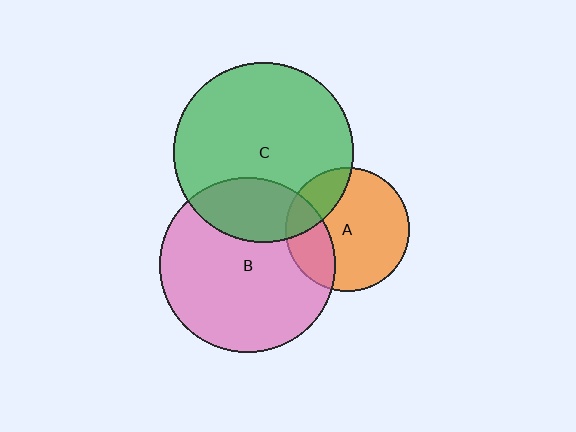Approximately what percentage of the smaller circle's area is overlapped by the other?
Approximately 20%.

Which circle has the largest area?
Circle C (green).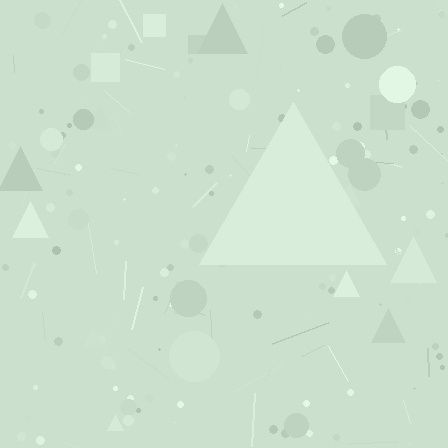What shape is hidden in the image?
A triangle is hidden in the image.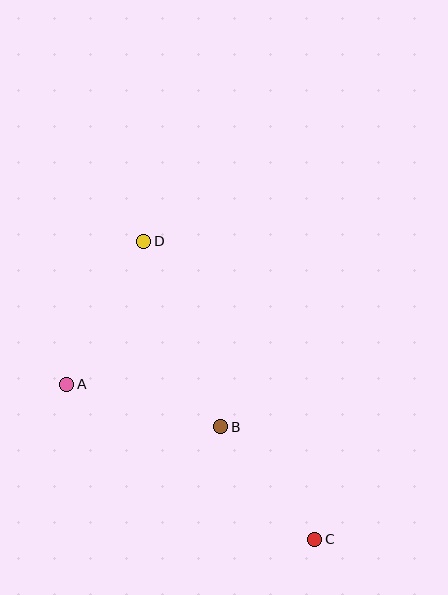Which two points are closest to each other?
Points B and C are closest to each other.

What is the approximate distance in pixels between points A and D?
The distance between A and D is approximately 162 pixels.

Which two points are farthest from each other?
Points C and D are farthest from each other.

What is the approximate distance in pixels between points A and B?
The distance between A and B is approximately 160 pixels.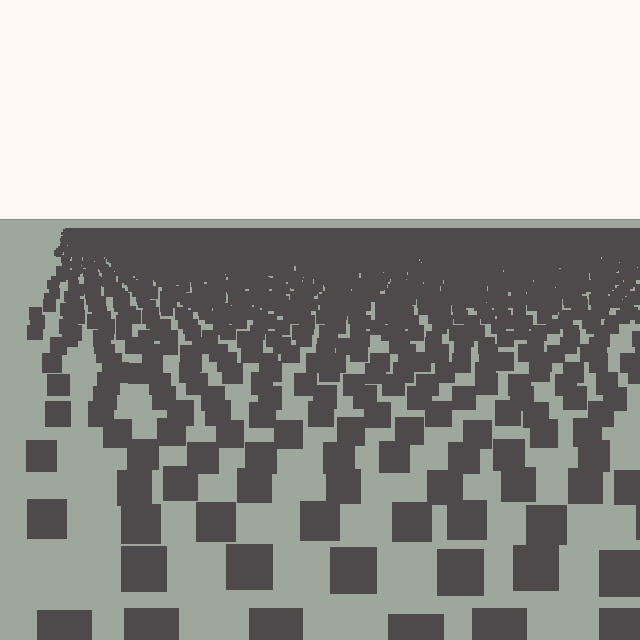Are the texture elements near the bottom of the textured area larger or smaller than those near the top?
Larger. Near the bottom, elements are closer to the viewer and appear at a bigger on-screen size.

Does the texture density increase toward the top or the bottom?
Density increases toward the top.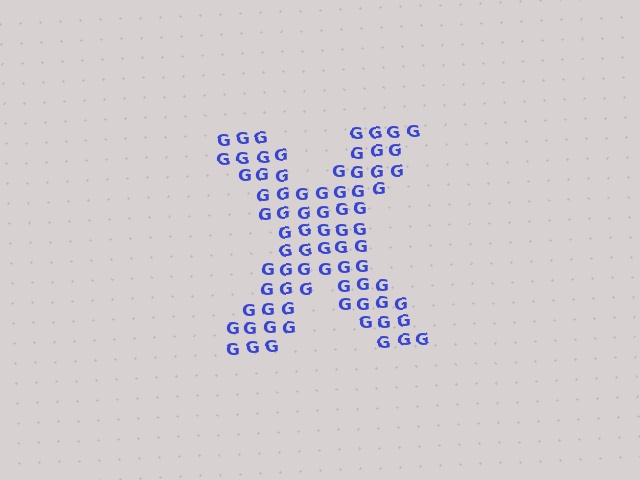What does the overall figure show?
The overall figure shows the letter X.